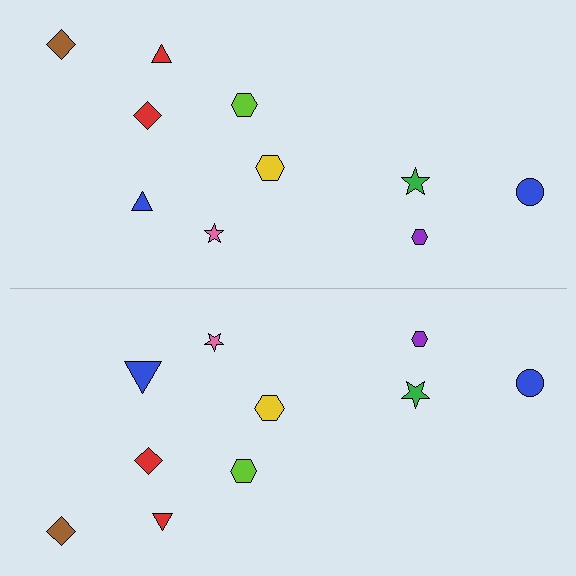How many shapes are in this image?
There are 20 shapes in this image.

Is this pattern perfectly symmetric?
No, the pattern is not perfectly symmetric. The blue triangle on the bottom side has a different size than its mirror counterpart.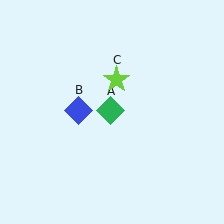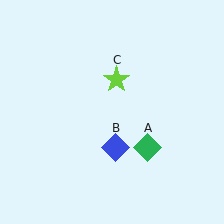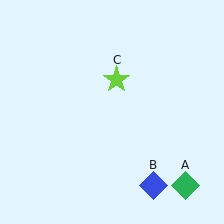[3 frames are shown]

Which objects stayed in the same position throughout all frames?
Lime star (object C) remained stationary.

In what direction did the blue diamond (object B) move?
The blue diamond (object B) moved down and to the right.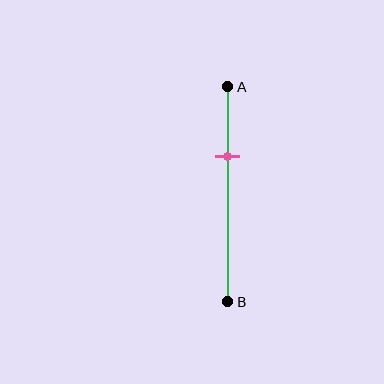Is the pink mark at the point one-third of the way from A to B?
Yes, the mark is approximately at the one-third point.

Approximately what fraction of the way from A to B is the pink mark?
The pink mark is approximately 35% of the way from A to B.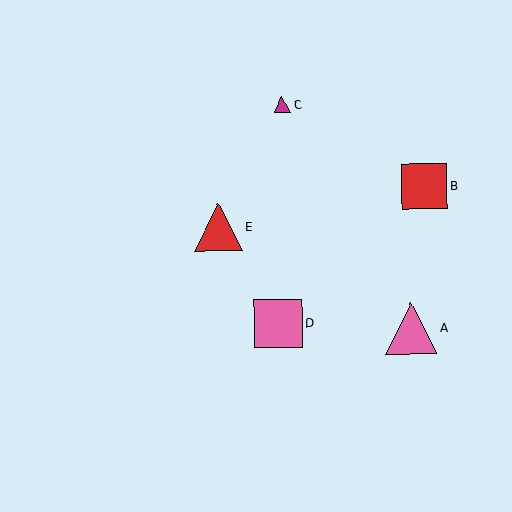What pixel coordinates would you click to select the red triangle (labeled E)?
Click at (218, 227) to select the red triangle E.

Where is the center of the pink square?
The center of the pink square is at (278, 324).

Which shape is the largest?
The pink triangle (labeled A) is the largest.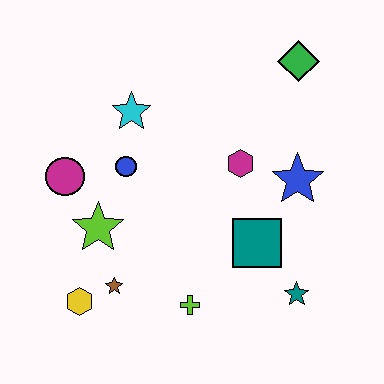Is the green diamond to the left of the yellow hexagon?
No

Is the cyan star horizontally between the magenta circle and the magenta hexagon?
Yes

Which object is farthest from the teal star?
The magenta circle is farthest from the teal star.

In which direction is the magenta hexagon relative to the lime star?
The magenta hexagon is to the right of the lime star.